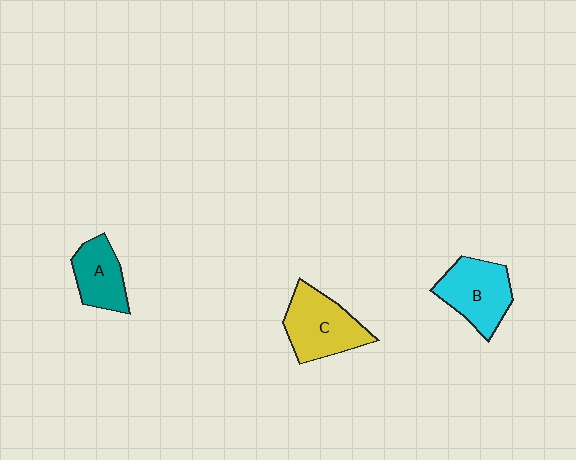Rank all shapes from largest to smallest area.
From largest to smallest: C (yellow), B (cyan), A (teal).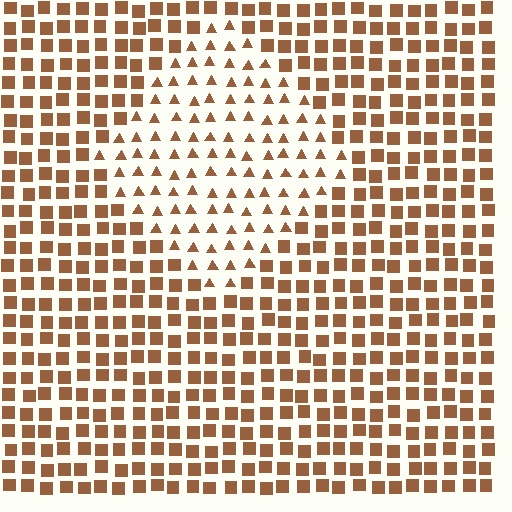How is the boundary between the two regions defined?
The boundary is defined by a change in element shape: triangles inside vs. squares outside. All elements share the same color and spacing.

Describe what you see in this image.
The image is filled with small brown elements arranged in a uniform grid. A diamond-shaped region contains triangles, while the surrounding area contains squares. The boundary is defined purely by the change in element shape.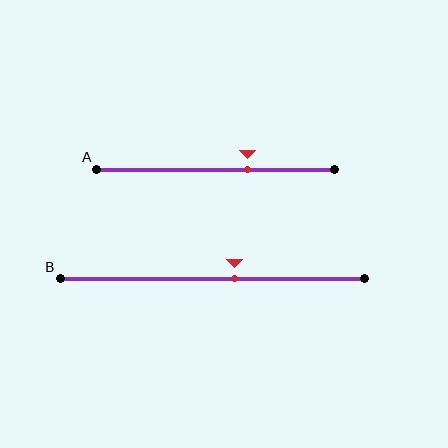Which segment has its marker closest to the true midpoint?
Segment B has its marker closest to the true midpoint.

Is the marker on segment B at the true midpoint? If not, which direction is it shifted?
No, the marker on segment B is shifted to the right by about 7% of the segment length.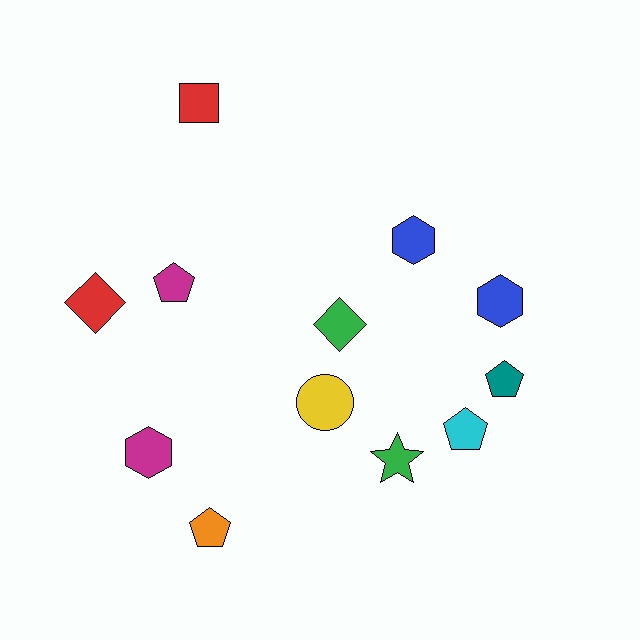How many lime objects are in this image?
There are no lime objects.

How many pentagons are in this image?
There are 4 pentagons.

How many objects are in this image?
There are 12 objects.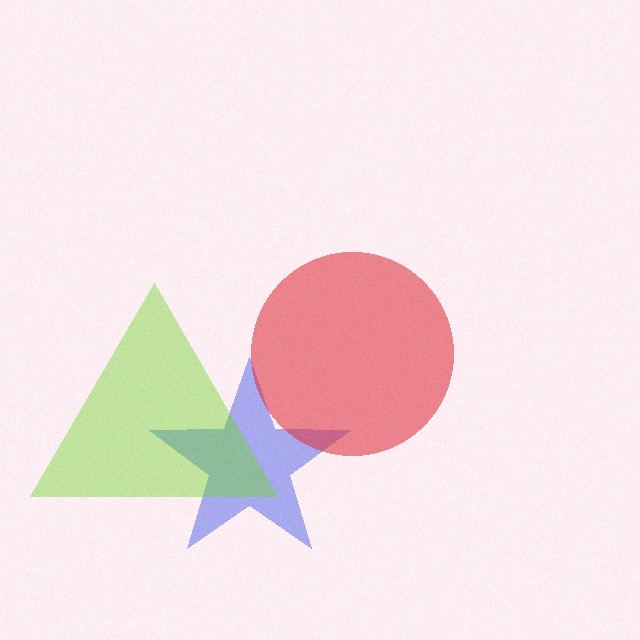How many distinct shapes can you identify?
There are 3 distinct shapes: a blue star, a lime triangle, a red circle.